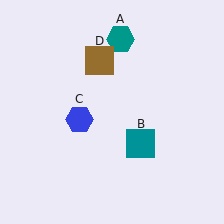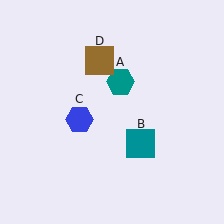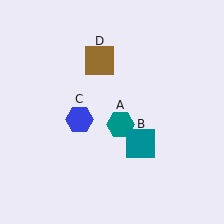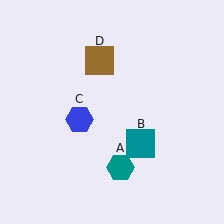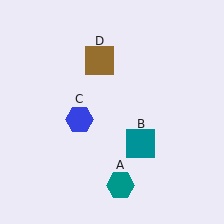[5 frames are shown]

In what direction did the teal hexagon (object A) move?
The teal hexagon (object A) moved down.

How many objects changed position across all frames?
1 object changed position: teal hexagon (object A).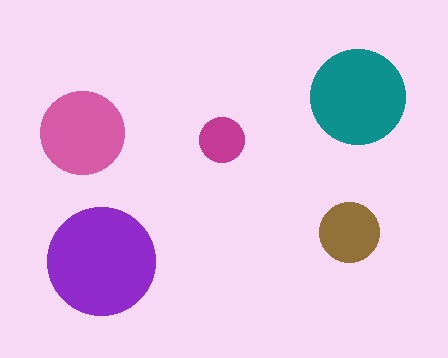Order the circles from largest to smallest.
the purple one, the teal one, the pink one, the brown one, the magenta one.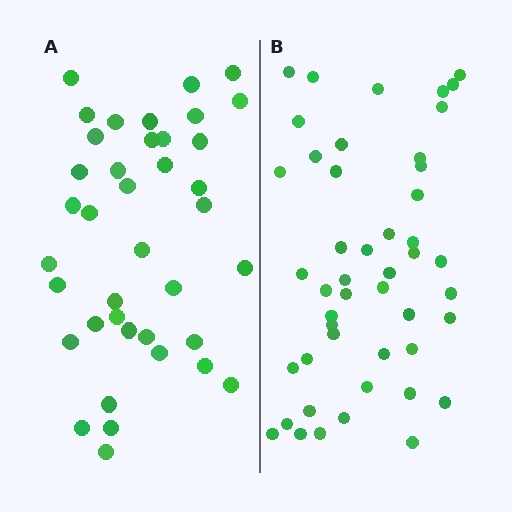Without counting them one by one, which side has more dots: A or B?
Region B (the right region) has more dots.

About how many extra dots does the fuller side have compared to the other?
Region B has roughly 8 or so more dots than region A.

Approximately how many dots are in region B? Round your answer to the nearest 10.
About 50 dots. (The exact count is 47, which rounds to 50.)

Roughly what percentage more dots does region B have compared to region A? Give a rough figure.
About 20% more.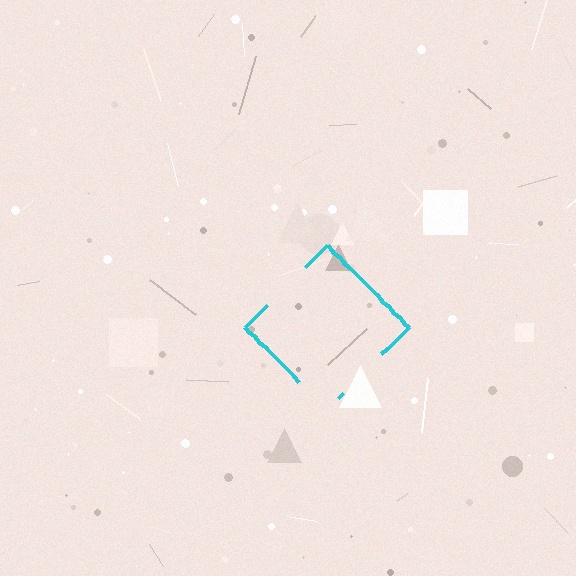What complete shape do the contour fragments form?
The contour fragments form a diamond.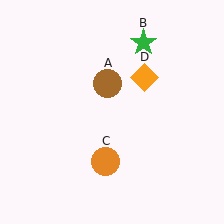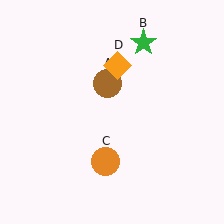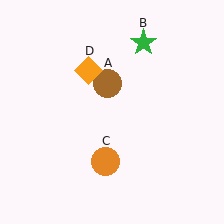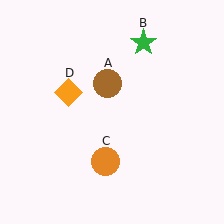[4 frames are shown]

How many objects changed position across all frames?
1 object changed position: orange diamond (object D).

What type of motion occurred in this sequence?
The orange diamond (object D) rotated counterclockwise around the center of the scene.